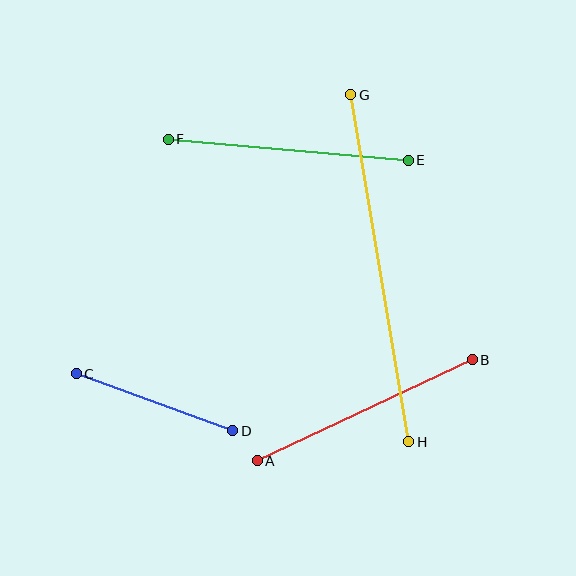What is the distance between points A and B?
The distance is approximately 238 pixels.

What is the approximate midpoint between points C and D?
The midpoint is at approximately (155, 402) pixels.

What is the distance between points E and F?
The distance is approximately 241 pixels.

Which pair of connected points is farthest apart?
Points G and H are farthest apart.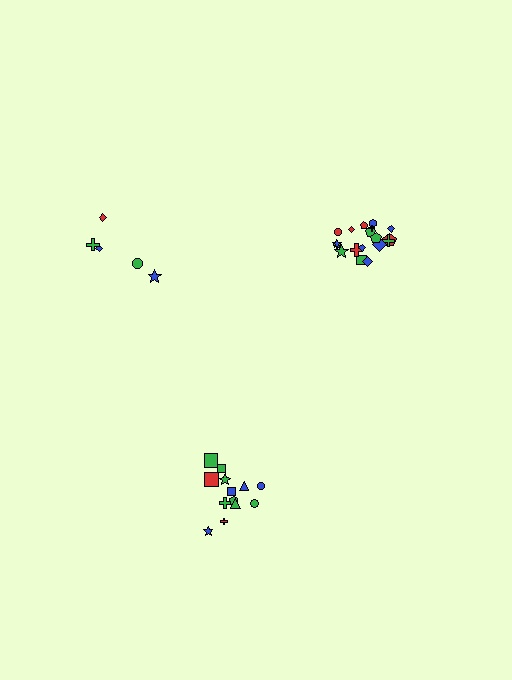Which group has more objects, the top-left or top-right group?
The top-right group.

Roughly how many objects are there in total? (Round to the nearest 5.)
Roughly 40 objects in total.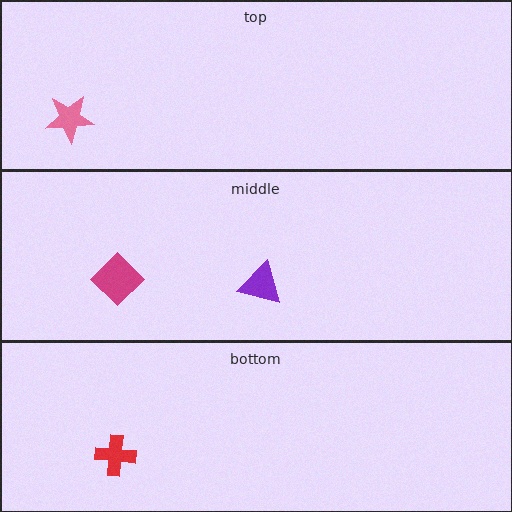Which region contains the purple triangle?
The middle region.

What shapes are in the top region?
The pink star.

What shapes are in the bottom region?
The red cross.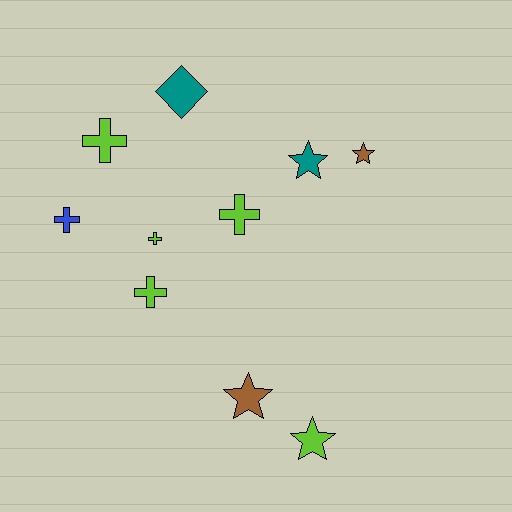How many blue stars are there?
There are no blue stars.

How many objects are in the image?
There are 10 objects.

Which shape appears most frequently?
Cross, with 5 objects.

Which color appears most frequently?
Lime, with 5 objects.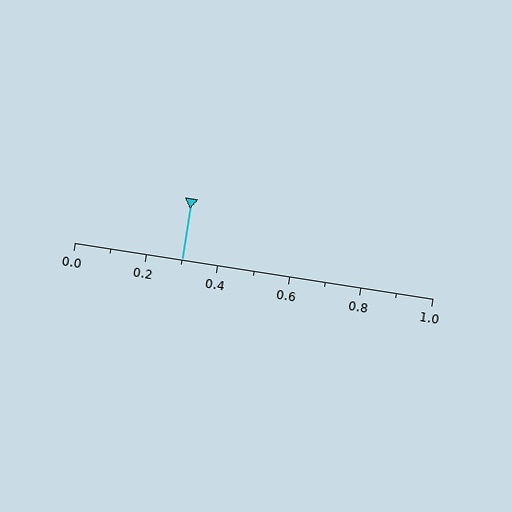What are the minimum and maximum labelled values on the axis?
The axis runs from 0.0 to 1.0.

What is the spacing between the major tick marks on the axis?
The major ticks are spaced 0.2 apart.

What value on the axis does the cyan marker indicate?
The marker indicates approximately 0.3.